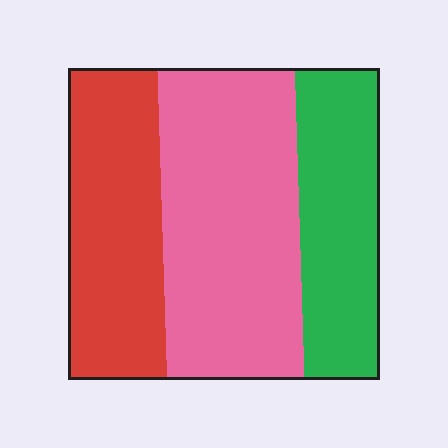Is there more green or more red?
Red.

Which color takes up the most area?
Pink, at roughly 45%.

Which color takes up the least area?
Green, at roughly 25%.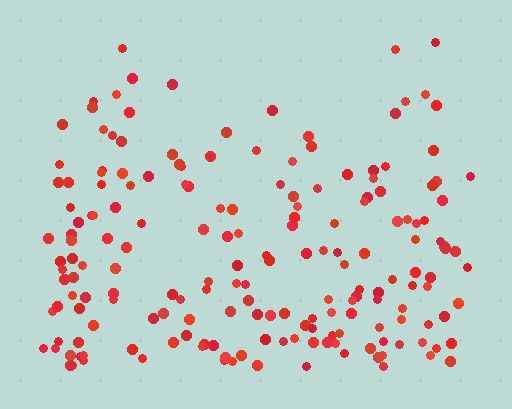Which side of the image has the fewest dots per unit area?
The top.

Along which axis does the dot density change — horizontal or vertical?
Vertical.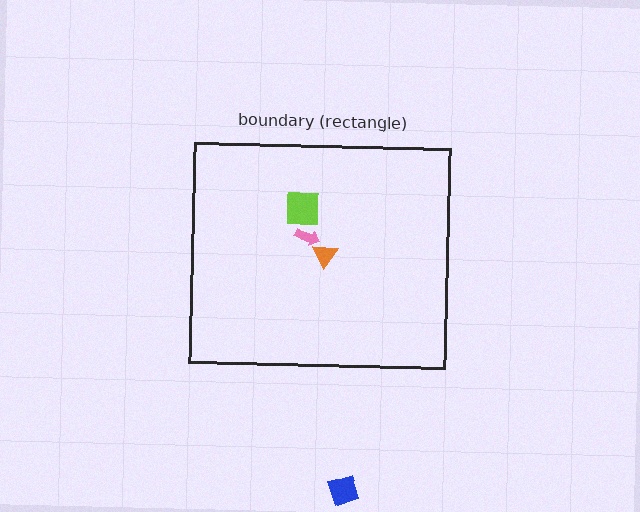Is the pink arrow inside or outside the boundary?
Inside.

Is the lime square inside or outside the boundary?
Inside.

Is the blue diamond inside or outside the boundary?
Outside.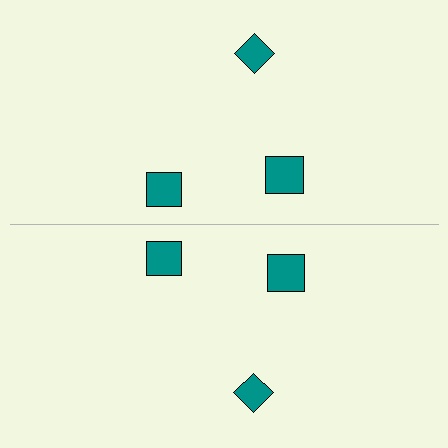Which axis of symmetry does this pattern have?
The pattern has a horizontal axis of symmetry running through the center of the image.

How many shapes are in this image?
There are 6 shapes in this image.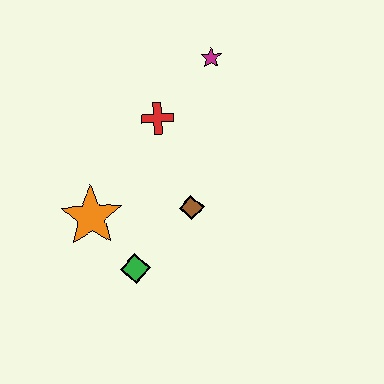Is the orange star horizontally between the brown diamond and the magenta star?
No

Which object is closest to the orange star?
The green diamond is closest to the orange star.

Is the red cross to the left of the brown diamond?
Yes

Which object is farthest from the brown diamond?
The magenta star is farthest from the brown diamond.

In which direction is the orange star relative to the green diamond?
The orange star is above the green diamond.